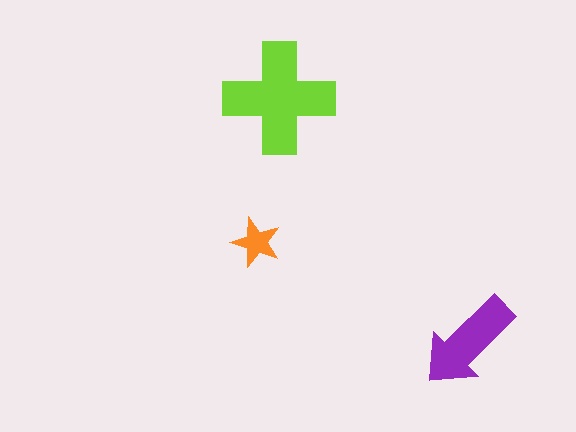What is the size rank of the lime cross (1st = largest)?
1st.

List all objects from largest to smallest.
The lime cross, the purple arrow, the orange star.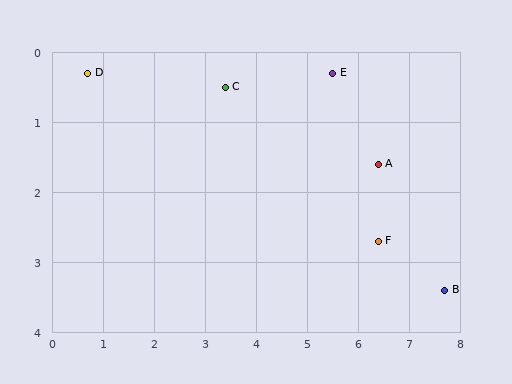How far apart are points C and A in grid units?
Points C and A are about 3.2 grid units apart.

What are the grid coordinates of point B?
Point B is at approximately (7.7, 3.4).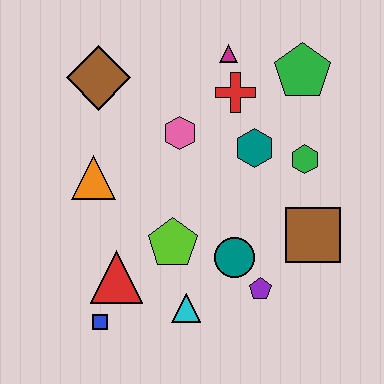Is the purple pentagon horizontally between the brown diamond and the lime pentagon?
No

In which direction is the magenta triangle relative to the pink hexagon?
The magenta triangle is above the pink hexagon.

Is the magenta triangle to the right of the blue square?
Yes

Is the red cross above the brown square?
Yes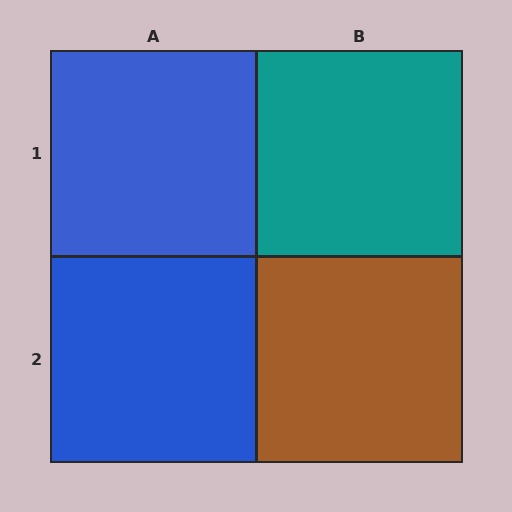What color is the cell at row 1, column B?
Teal.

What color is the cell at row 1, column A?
Blue.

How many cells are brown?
1 cell is brown.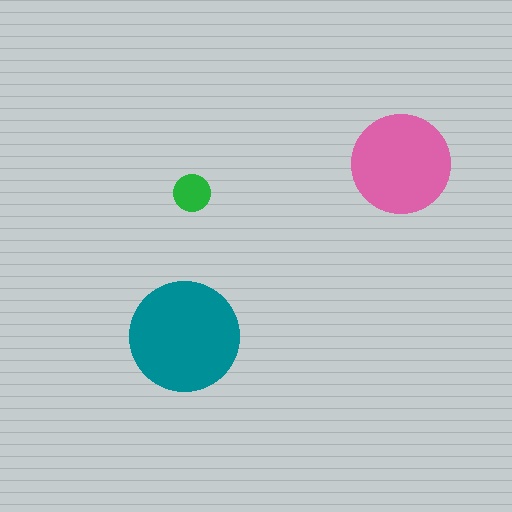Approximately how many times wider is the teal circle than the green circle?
About 3 times wider.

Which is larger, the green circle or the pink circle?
The pink one.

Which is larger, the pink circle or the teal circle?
The teal one.